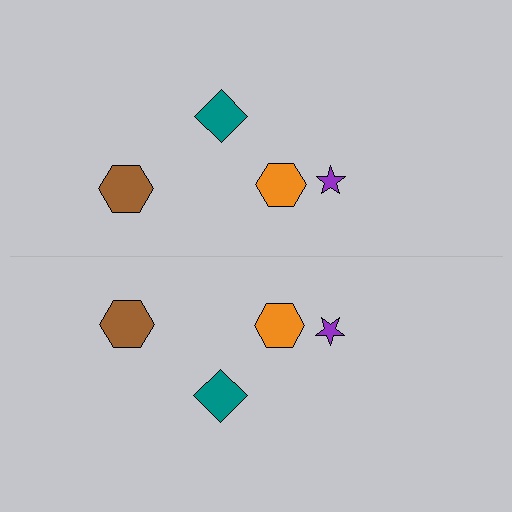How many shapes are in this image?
There are 8 shapes in this image.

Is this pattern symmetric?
Yes, this pattern has bilateral (reflection) symmetry.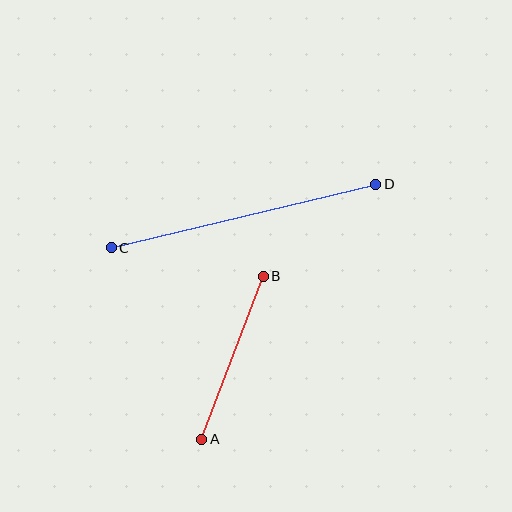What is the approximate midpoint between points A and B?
The midpoint is at approximately (232, 358) pixels.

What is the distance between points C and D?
The distance is approximately 272 pixels.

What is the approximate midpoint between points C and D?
The midpoint is at approximately (244, 216) pixels.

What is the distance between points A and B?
The distance is approximately 175 pixels.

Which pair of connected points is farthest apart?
Points C and D are farthest apart.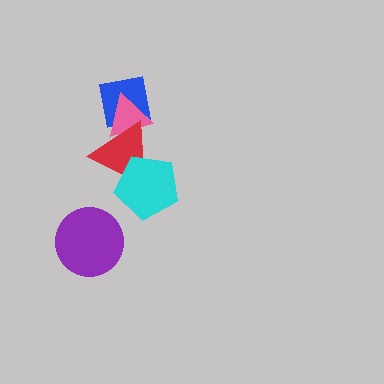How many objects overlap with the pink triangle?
2 objects overlap with the pink triangle.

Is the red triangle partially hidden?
Yes, it is partially covered by another shape.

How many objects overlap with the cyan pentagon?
1 object overlaps with the cyan pentagon.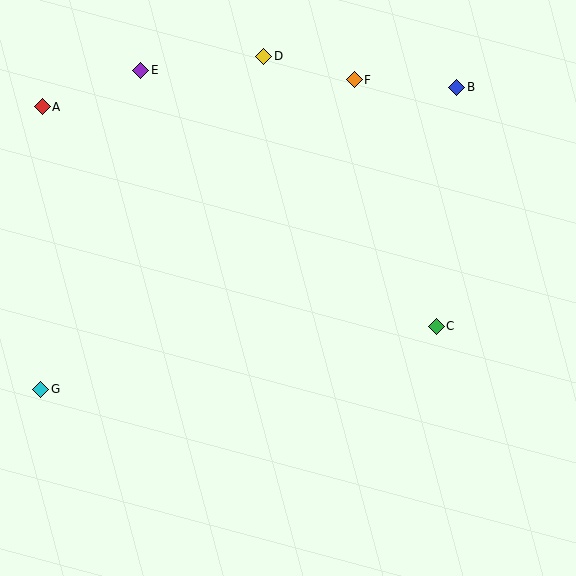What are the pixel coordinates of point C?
Point C is at (436, 326).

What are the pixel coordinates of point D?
Point D is at (264, 56).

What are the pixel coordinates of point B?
Point B is at (457, 87).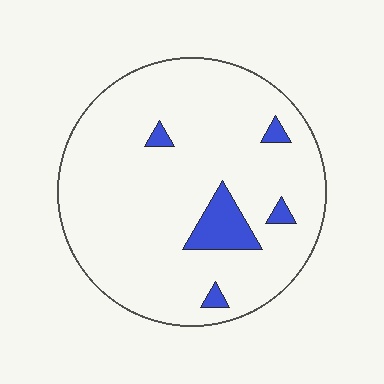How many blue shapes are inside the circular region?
5.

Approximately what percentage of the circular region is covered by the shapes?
Approximately 10%.